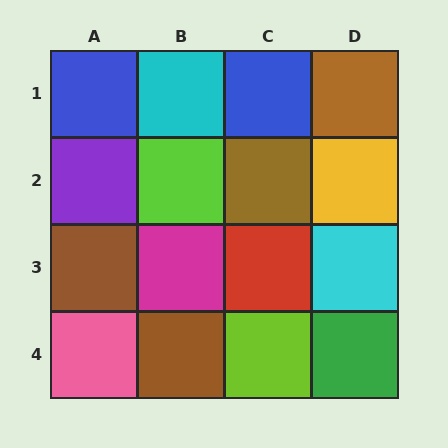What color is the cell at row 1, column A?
Blue.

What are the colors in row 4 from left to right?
Pink, brown, lime, green.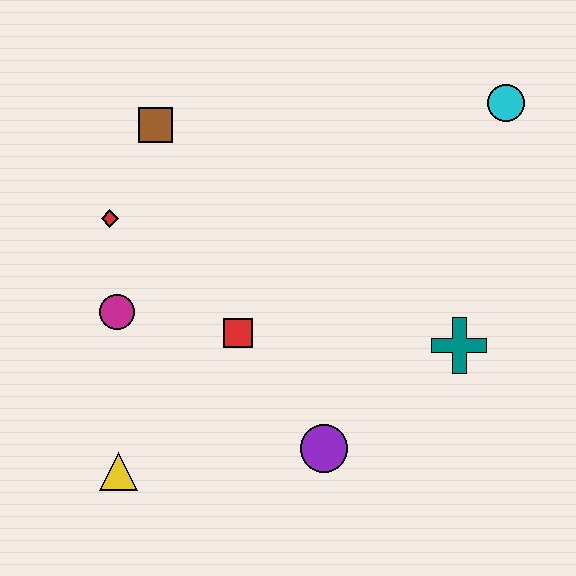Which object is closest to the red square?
The magenta circle is closest to the red square.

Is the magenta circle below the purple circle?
No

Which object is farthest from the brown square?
The teal cross is farthest from the brown square.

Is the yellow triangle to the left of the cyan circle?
Yes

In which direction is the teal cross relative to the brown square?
The teal cross is to the right of the brown square.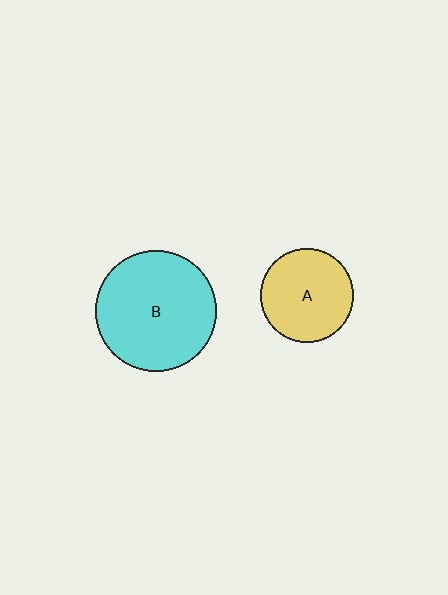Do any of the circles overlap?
No, none of the circles overlap.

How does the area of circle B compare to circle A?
Approximately 1.7 times.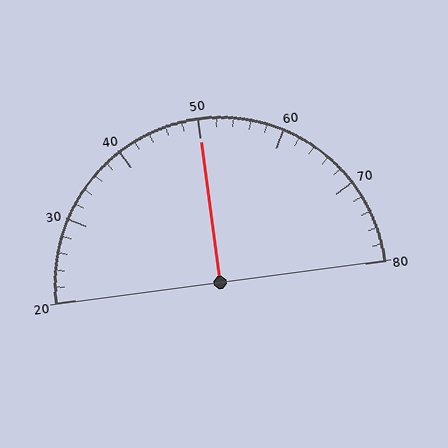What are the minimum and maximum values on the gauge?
The gauge ranges from 20 to 80.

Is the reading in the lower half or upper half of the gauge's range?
The reading is in the upper half of the range (20 to 80).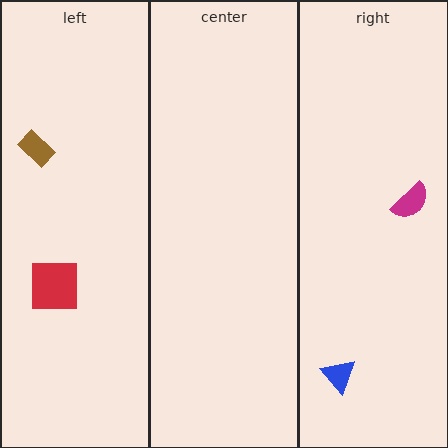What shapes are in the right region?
The blue triangle, the magenta semicircle.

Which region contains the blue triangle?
The right region.